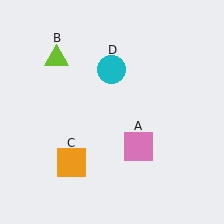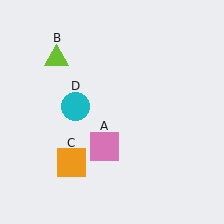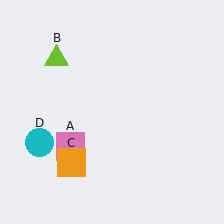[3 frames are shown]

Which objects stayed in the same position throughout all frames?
Lime triangle (object B) and orange square (object C) remained stationary.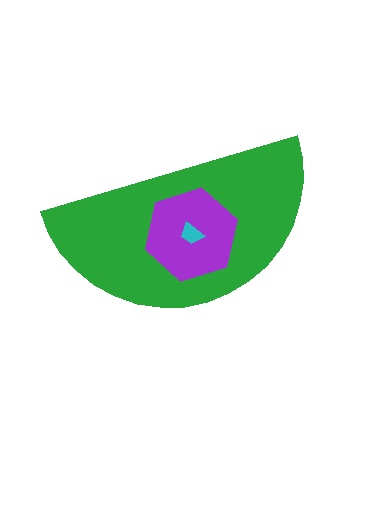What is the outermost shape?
The green semicircle.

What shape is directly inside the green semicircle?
The purple hexagon.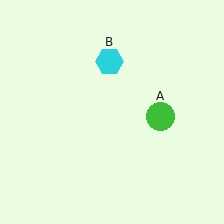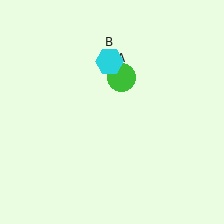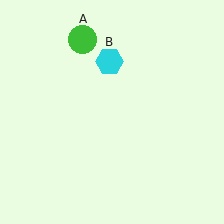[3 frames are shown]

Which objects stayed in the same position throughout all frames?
Cyan hexagon (object B) remained stationary.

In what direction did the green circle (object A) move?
The green circle (object A) moved up and to the left.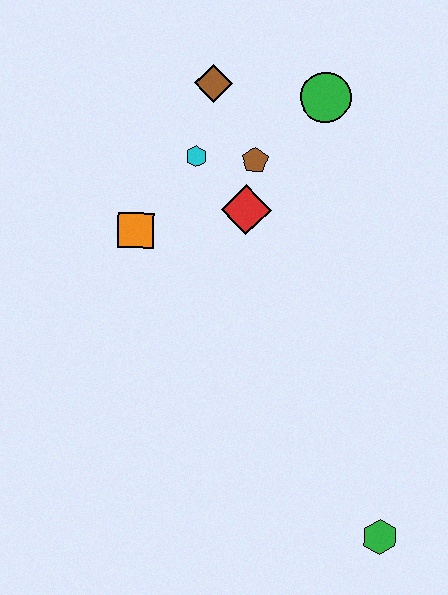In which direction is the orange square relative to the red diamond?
The orange square is to the left of the red diamond.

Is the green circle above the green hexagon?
Yes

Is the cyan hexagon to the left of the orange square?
No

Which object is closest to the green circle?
The brown pentagon is closest to the green circle.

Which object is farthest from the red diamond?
The green hexagon is farthest from the red diamond.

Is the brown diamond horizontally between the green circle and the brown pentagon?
No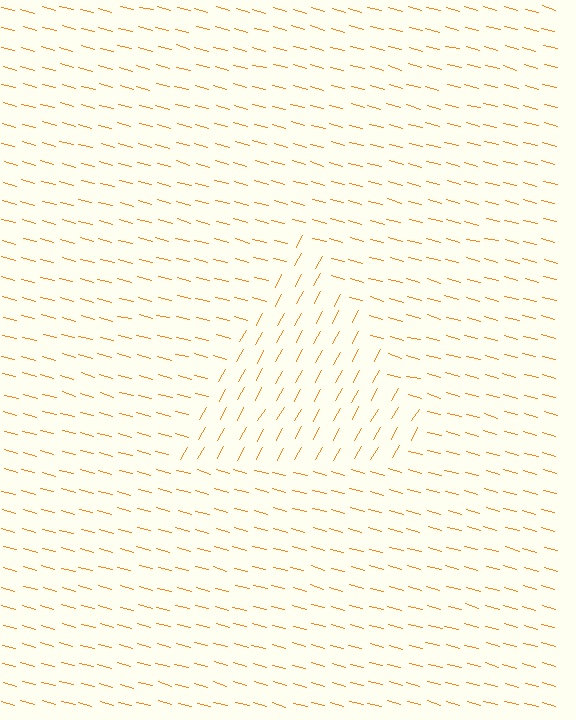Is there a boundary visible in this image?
Yes, there is a texture boundary formed by a change in line orientation.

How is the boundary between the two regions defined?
The boundary is defined purely by a change in line orientation (approximately 76 degrees difference). All lines are the same color and thickness.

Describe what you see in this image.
The image is filled with small orange line segments. A triangle region in the image has lines oriented differently from the surrounding lines, creating a visible texture boundary.